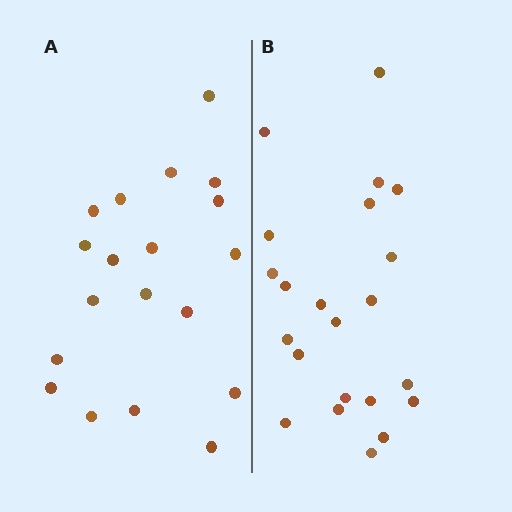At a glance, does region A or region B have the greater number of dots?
Region B (the right region) has more dots.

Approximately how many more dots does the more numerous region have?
Region B has just a few more — roughly 2 or 3 more dots than region A.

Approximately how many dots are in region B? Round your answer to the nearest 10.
About 20 dots. (The exact count is 22, which rounds to 20.)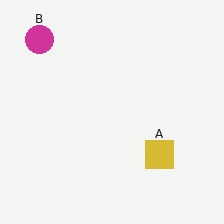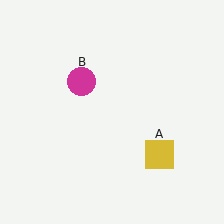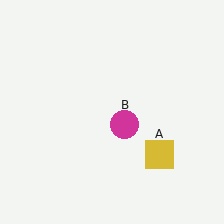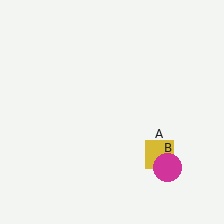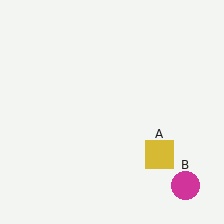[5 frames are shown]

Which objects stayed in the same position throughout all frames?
Yellow square (object A) remained stationary.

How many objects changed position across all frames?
1 object changed position: magenta circle (object B).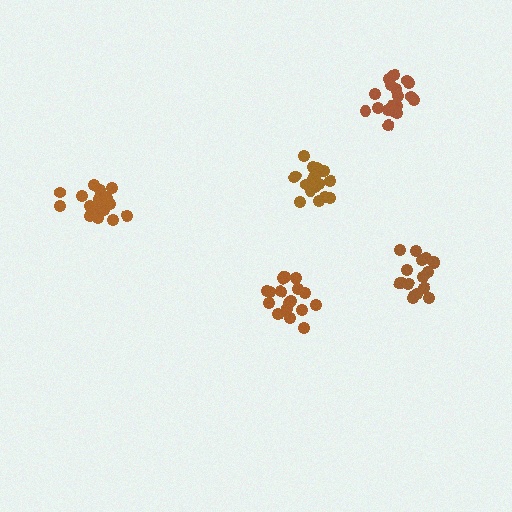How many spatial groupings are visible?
There are 5 spatial groupings.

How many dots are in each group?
Group 1: 17 dots, Group 2: 18 dots, Group 3: 19 dots, Group 4: 18 dots, Group 5: 20 dots (92 total).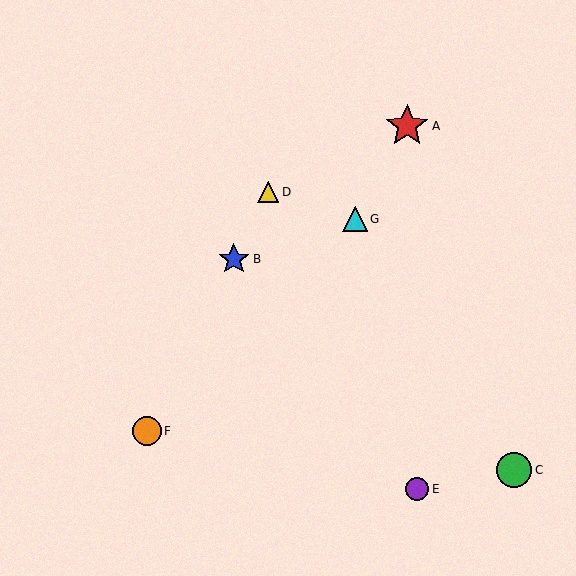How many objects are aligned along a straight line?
3 objects (B, D, F) are aligned along a straight line.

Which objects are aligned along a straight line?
Objects B, D, F are aligned along a straight line.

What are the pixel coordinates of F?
Object F is at (147, 431).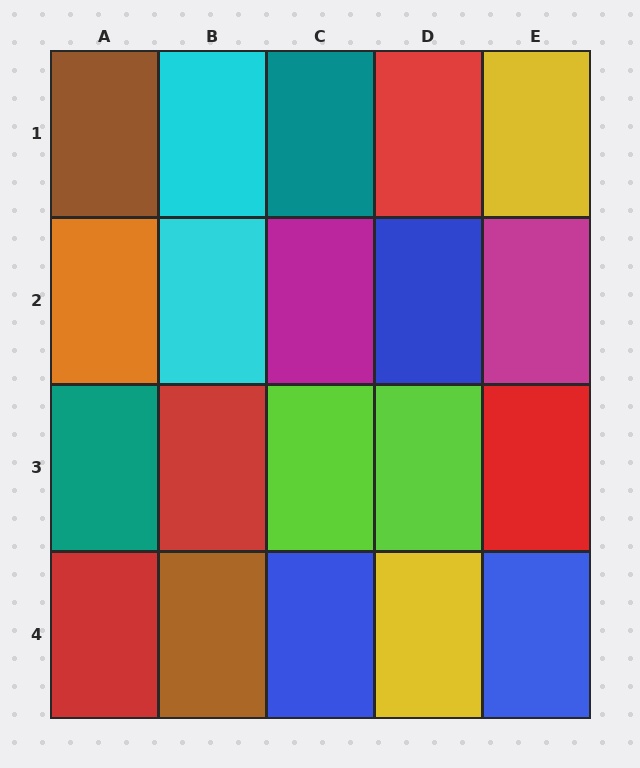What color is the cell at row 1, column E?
Yellow.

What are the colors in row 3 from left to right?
Teal, red, lime, lime, red.